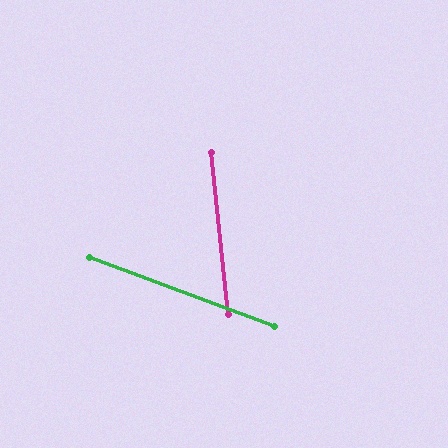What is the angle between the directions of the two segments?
Approximately 64 degrees.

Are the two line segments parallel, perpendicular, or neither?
Neither parallel nor perpendicular — they differ by about 64°.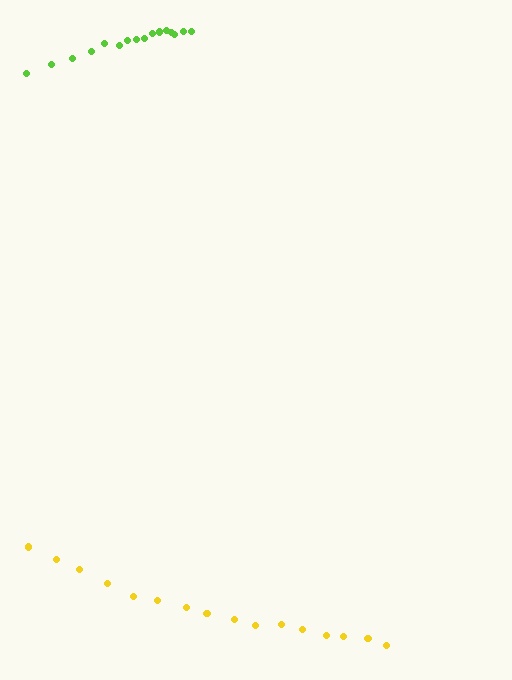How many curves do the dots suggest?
There are 2 distinct paths.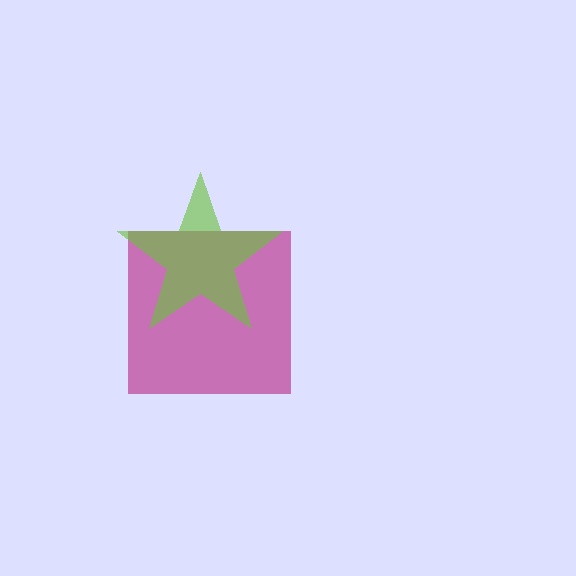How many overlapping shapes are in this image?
There are 2 overlapping shapes in the image.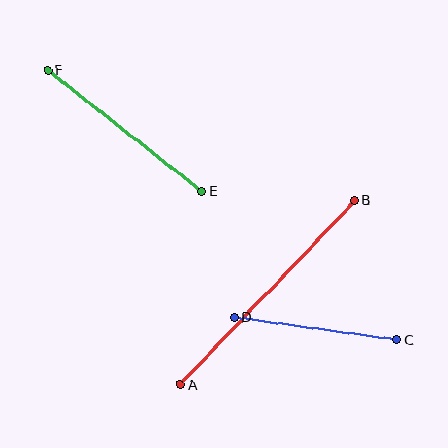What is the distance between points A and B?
The distance is approximately 254 pixels.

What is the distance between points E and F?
The distance is approximately 195 pixels.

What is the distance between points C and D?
The distance is approximately 165 pixels.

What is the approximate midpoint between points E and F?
The midpoint is at approximately (125, 131) pixels.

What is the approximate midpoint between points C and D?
The midpoint is at approximately (315, 329) pixels.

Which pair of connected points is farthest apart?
Points A and B are farthest apart.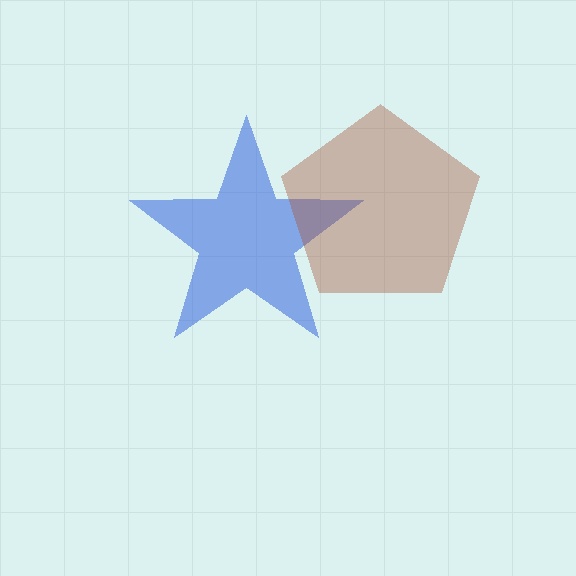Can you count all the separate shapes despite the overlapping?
Yes, there are 2 separate shapes.